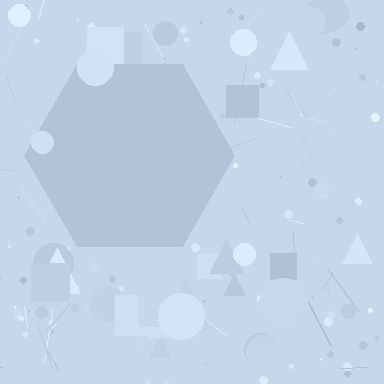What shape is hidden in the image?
A hexagon is hidden in the image.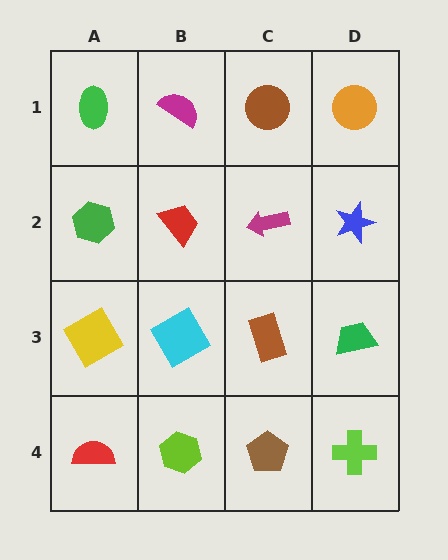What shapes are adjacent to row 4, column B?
A cyan square (row 3, column B), a red semicircle (row 4, column A), a brown pentagon (row 4, column C).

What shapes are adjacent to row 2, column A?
A green ellipse (row 1, column A), a yellow square (row 3, column A), a red trapezoid (row 2, column B).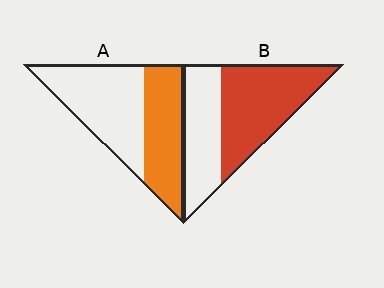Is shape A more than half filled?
No.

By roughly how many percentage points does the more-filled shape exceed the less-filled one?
By roughly 15 percentage points (B over A).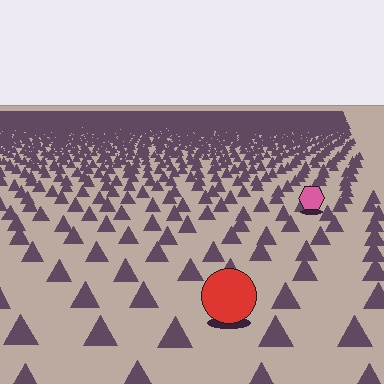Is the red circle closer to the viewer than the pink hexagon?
Yes. The red circle is closer — you can tell from the texture gradient: the ground texture is coarser near it.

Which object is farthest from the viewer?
The pink hexagon is farthest from the viewer. It appears smaller and the ground texture around it is denser.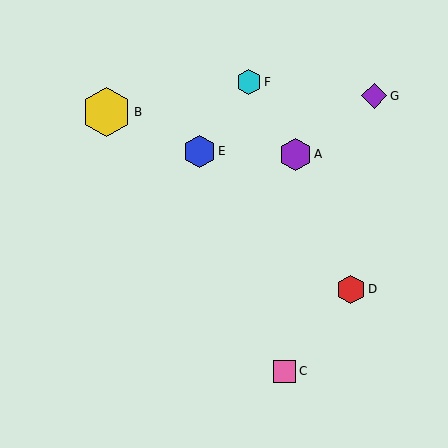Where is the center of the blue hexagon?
The center of the blue hexagon is at (200, 151).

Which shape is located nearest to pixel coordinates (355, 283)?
The red hexagon (labeled D) at (351, 289) is nearest to that location.